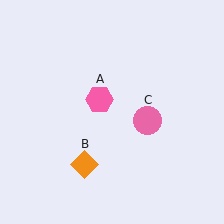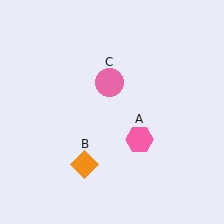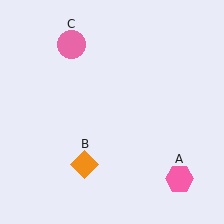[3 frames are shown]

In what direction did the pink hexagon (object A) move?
The pink hexagon (object A) moved down and to the right.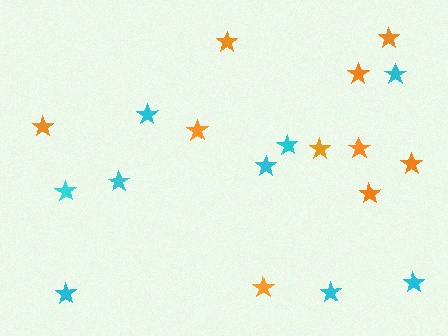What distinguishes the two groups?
There are 2 groups: one group of orange stars (10) and one group of cyan stars (9).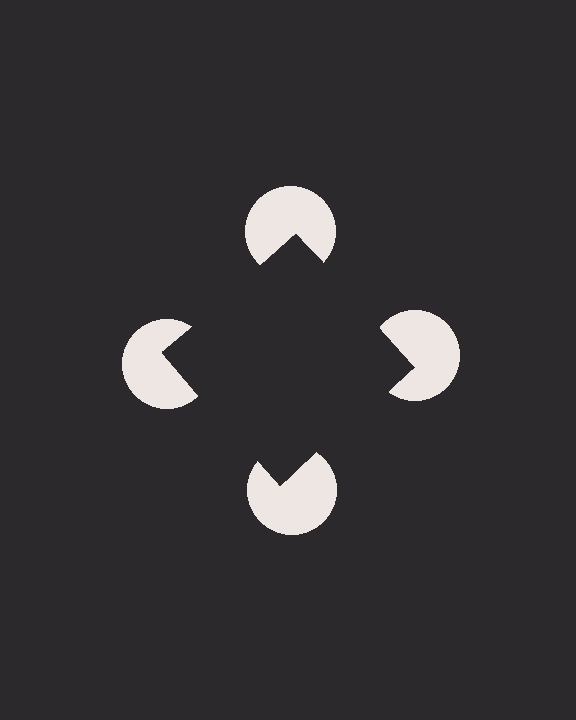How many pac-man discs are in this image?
There are 4 — one at each vertex of the illusory square.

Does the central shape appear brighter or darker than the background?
It typically appears slightly darker than the background, even though no actual brightness change is drawn.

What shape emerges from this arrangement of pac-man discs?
An illusory square — its edges are inferred from the aligned wedge cuts in the pac-man discs, not physically drawn.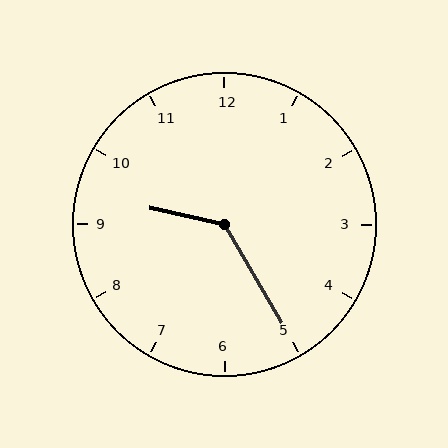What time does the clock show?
9:25.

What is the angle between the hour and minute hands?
Approximately 132 degrees.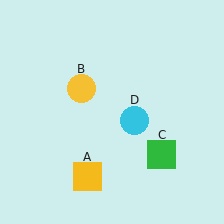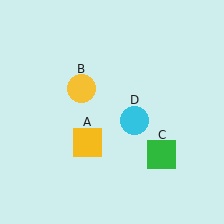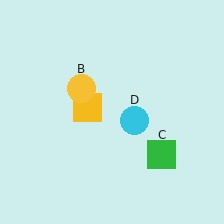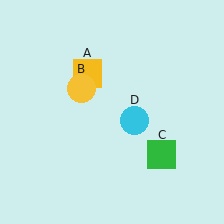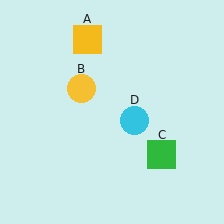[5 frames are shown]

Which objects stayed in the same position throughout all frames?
Yellow circle (object B) and green square (object C) and cyan circle (object D) remained stationary.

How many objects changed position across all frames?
1 object changed position: yellow square (object A).